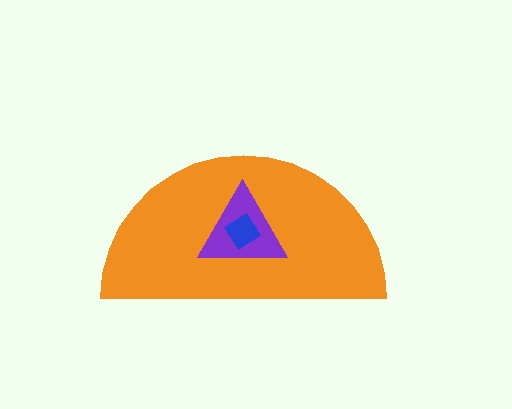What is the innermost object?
The blue diamond.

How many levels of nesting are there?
3.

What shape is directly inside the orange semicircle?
The purple triangle.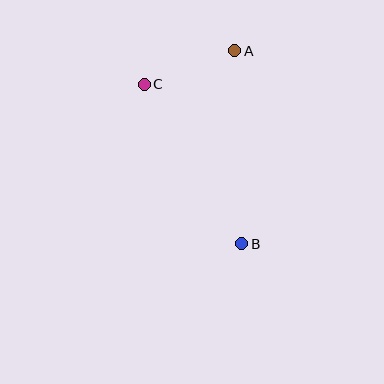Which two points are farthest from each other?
Points A and B are farthest from each other.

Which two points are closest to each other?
Points A and C are closest to each other.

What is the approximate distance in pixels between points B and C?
The distance between B and C is approximately 187 pixels.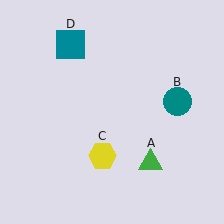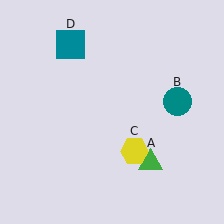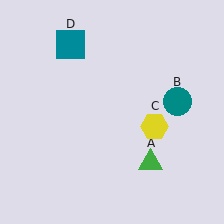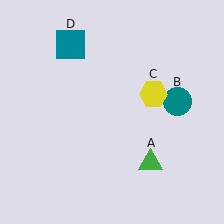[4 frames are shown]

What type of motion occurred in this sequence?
The yellow hexagon (object C) rotated counterclockwise around the center of the scene.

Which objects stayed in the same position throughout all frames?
Green triangle (object A) and teal circle (object B) and teal square (object D) remained stationary.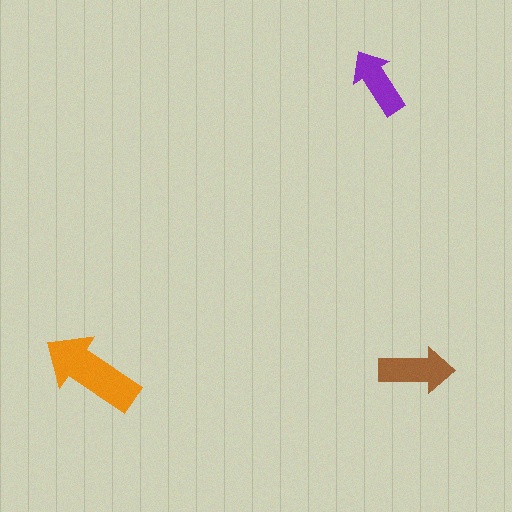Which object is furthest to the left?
The orange arrow is leftmost.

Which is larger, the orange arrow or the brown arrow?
The orange one.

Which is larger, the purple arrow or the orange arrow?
The orange one.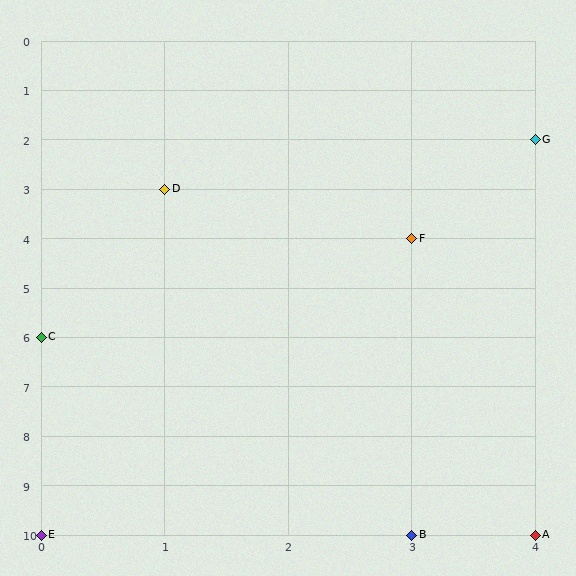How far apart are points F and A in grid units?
Points F and A are 1 column and 6 rows apart (about 6.1 grid units diagonally).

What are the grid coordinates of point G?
Point G is at grid coordinates (4, 2).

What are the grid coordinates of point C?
Point C is at grid coordinates (0, 6).